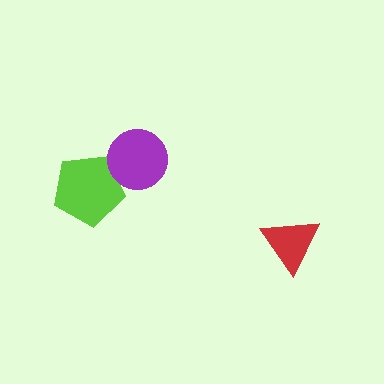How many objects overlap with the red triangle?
0 objects overlap with the red triangle.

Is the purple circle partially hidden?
No, no other shape covers it.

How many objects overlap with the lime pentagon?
1 object overlaps with the lime pentagon.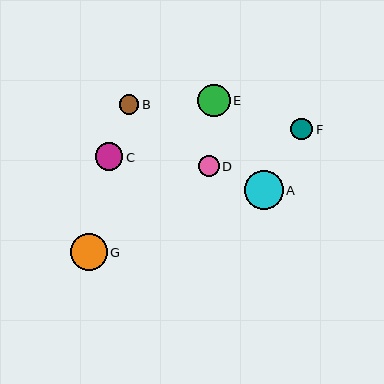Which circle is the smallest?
Circle B is the smallest with a size of approximately 19 pixels.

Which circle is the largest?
Circle A is the largest with a size of approximately 38 pixels.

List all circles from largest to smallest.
From largest to smallest: A, G, E, C, F, D, B.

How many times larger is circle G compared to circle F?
Circle G is approximately 1.7 times the size of circle F.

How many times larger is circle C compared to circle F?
Circle C is approximately 1.3 times the size of circle F.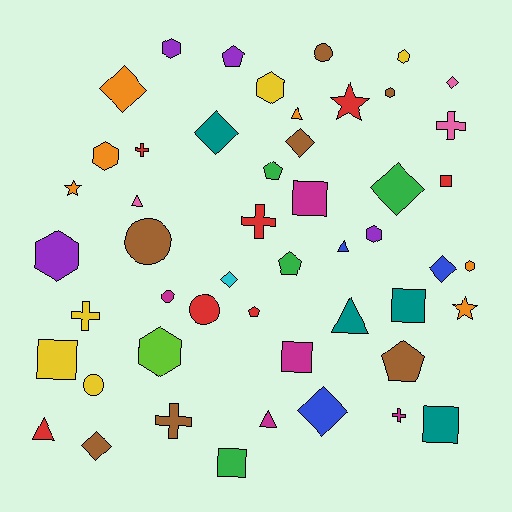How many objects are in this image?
There are 50 objects.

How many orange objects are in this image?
There are 6 orange objects.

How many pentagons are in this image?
There are 5 pentagons.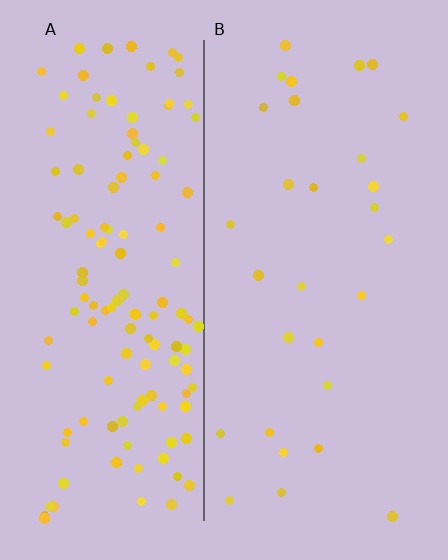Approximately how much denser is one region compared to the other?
Approximately 4.4× — region A over region B.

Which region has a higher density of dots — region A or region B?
A (the left).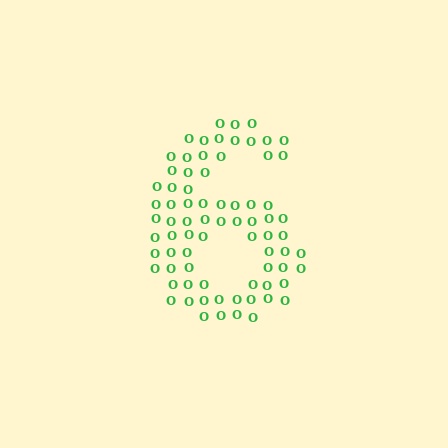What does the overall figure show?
The overall figure shows the digit 6.